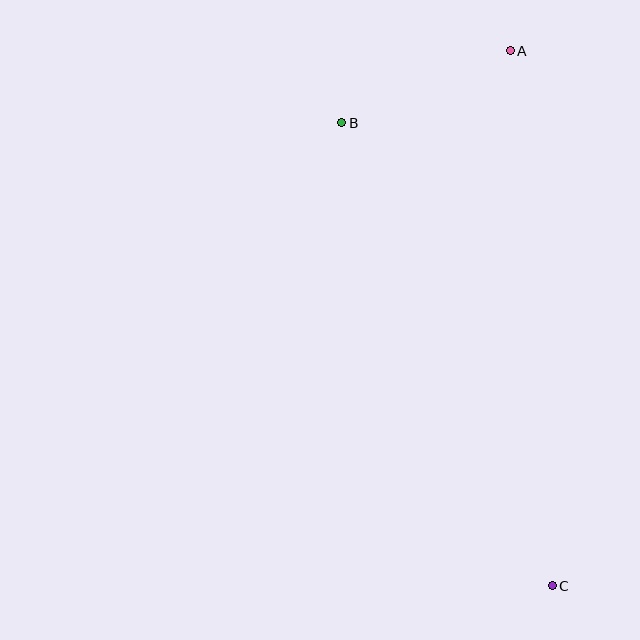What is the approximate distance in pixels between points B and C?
The distance between B and C is approximately 509 pixels.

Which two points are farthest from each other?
Points A and C are farthest from each other.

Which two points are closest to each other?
Points A and B are closest to each other.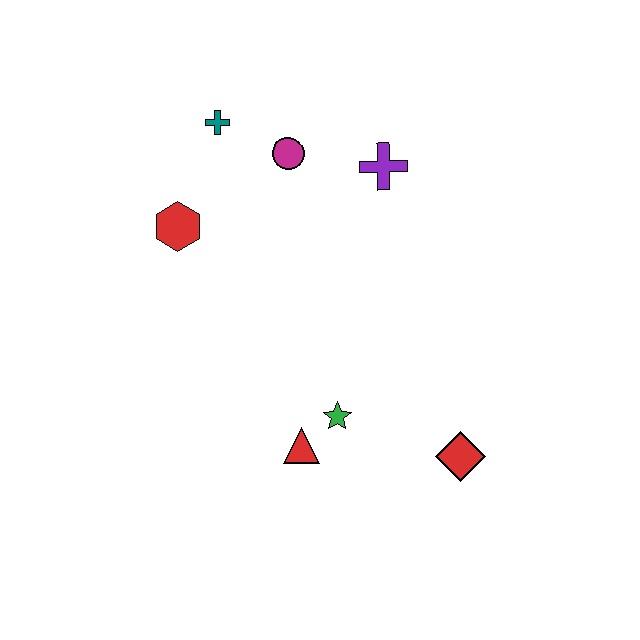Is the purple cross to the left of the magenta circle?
No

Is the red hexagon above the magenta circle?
No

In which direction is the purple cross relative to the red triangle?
The purple cross is above the red triangle.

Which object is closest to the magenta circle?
The teal cross is closest to the magenta circle.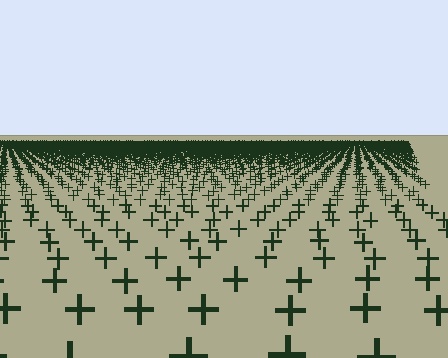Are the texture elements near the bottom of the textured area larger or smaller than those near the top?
Larger. Near the bottom, elements are closer to the viewer and appear at a bigger on-screen size.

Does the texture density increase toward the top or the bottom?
Density increases toward the top.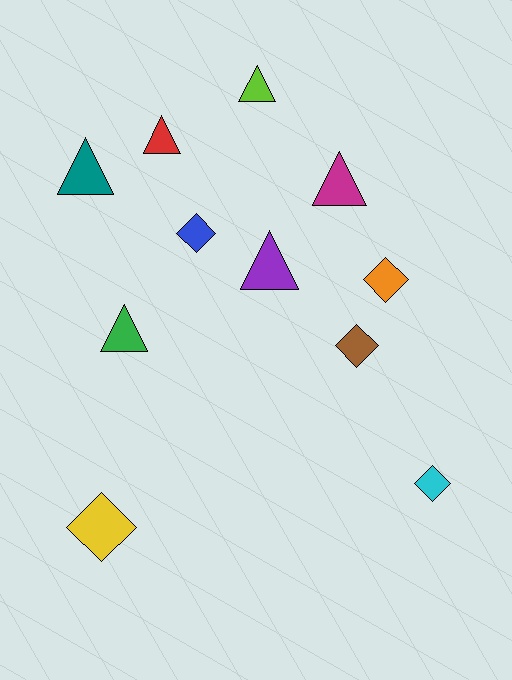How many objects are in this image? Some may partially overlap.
There are 11 objects.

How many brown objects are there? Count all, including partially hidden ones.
There is 1 brown object.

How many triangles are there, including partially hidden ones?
There are 6 triangles.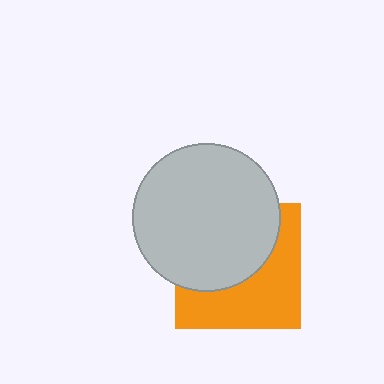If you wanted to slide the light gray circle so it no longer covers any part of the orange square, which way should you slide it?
Slide it up — that is the most direct way to separate the two shapes.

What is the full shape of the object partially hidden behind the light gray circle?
The partially hidden object is an orange square.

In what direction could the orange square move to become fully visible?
The orange square could move down. That would shift it out from behind the light gray circle entirely.